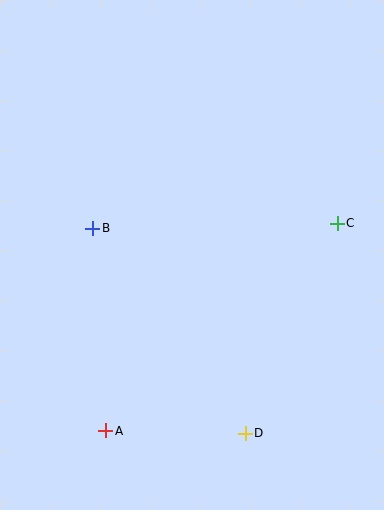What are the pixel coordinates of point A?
Point A is at (106, 431).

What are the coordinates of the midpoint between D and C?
The midpoint between D and C is at (291, 328).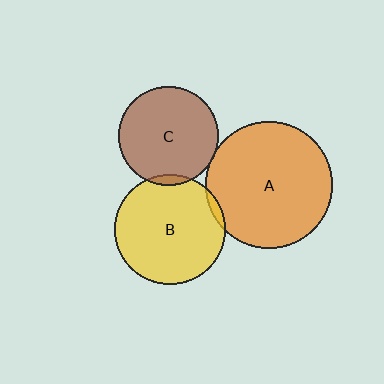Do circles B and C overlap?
Yes.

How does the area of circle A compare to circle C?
Approximately 1.6 times.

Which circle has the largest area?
Circle A (orange).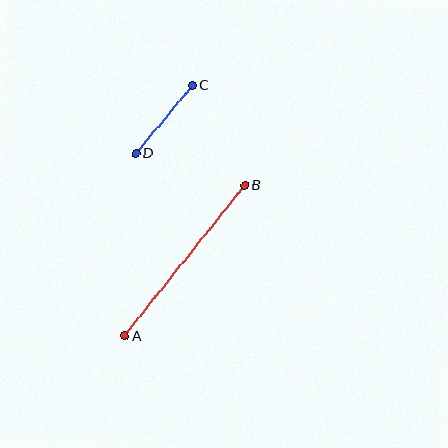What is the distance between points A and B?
The distance is approximately 192 pixels.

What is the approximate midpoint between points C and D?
The midpoint is at approximately (164, 119) pixels.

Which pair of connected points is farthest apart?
Points A and B are farthest apart.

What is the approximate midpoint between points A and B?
The midpoint is at approximately (185, 260) pixels.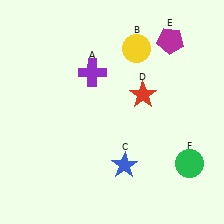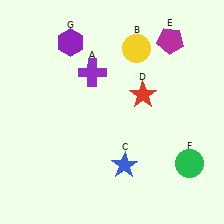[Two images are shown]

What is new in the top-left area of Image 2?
A purple hexagon (G) was added in the top-left area of Image 2.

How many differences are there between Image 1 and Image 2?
There is 1 difference between the two images.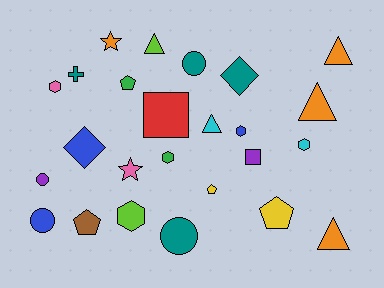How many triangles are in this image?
There are 5 triangles.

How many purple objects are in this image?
There are 2 purple objects.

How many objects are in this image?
There are 25 objects.